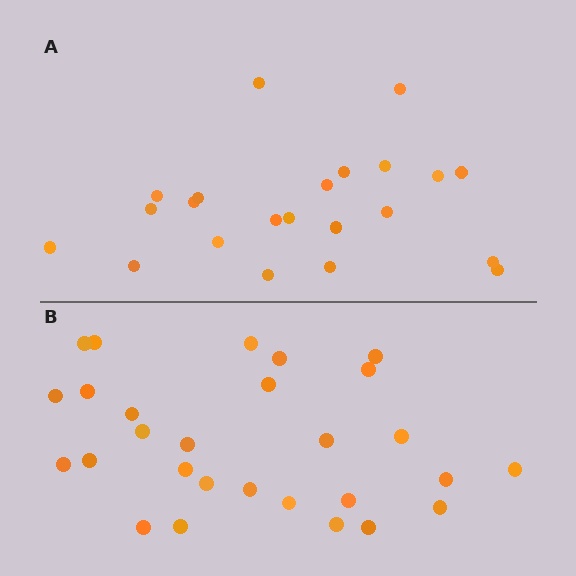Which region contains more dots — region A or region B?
Region B (the bottom region) has more dots.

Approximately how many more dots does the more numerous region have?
Region B has about 6 more dots than region A.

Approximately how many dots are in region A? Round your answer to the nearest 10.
About 20 dots. (The exact count is 22, which rounds to 20.)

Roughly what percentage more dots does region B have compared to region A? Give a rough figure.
About 25% more.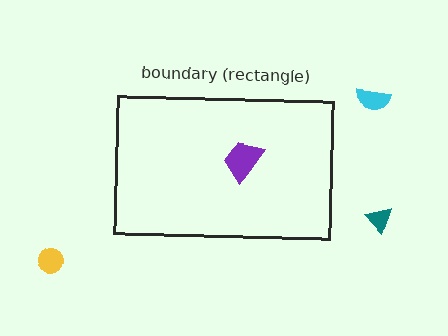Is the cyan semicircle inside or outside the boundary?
Outside.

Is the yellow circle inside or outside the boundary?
Outside.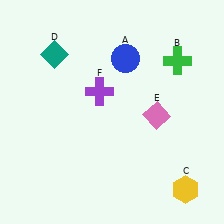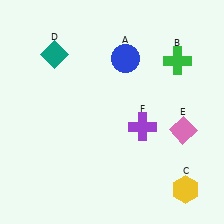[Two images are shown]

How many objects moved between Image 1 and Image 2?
2 objects moved between the two images.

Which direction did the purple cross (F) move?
The purple cross (F) moved right.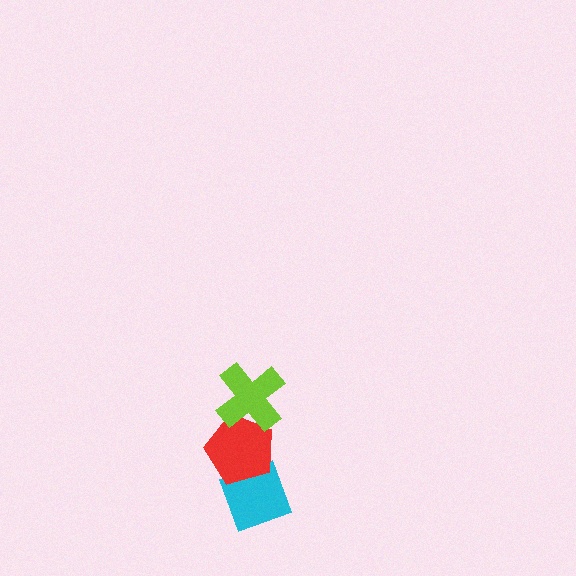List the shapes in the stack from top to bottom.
From top to bottom: the lime cross, the red pentagon, the cyan diamond.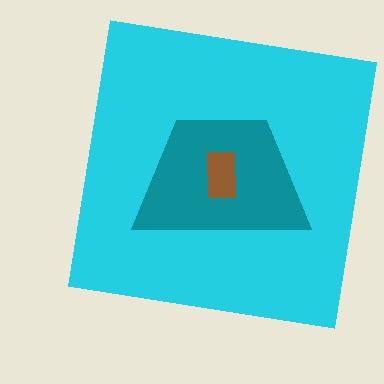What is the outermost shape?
The cyan square.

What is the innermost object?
The brown rectangle.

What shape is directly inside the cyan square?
The teal trapezoid.